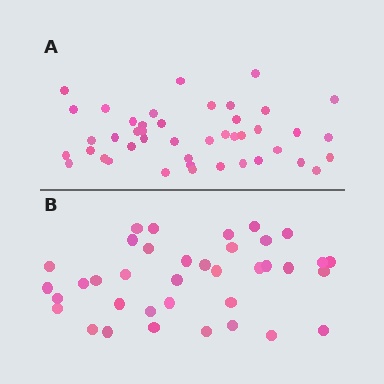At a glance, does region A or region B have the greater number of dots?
Region A (the top region) has more dots.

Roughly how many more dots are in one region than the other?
Region A has roughly 8 or so more dots than region B.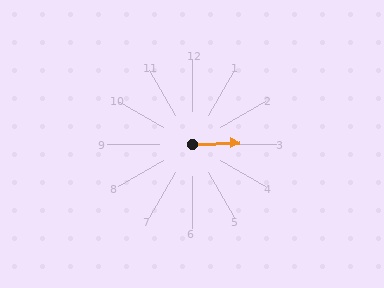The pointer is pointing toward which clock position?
Roughly 3 o'clock.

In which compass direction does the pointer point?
East.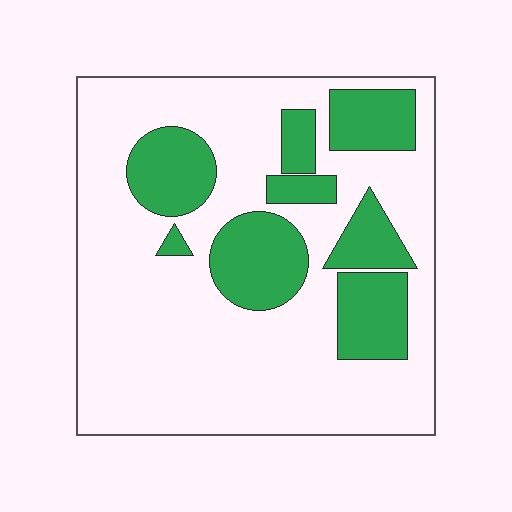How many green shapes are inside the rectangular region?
8.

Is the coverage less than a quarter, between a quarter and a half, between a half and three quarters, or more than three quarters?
Between a quarter and a half.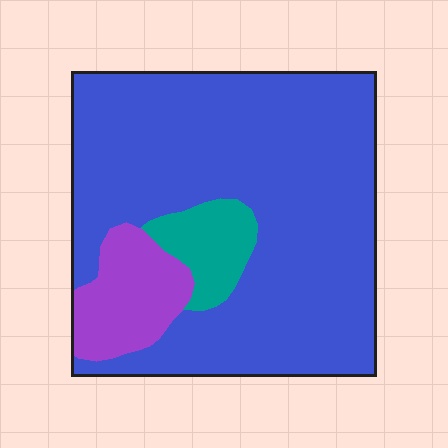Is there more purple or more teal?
Purple.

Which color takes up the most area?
Blue, at roughly 80%.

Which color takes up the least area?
Teal, at roughly 10%.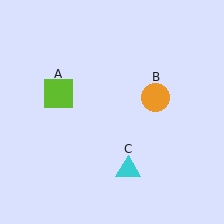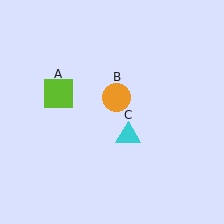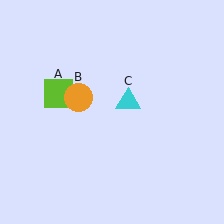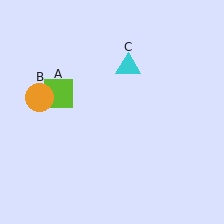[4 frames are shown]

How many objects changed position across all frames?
2 objects changed position: orange circle (object B), cyan triangle (object C).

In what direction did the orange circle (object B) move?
The orange circle (object B) moved left.